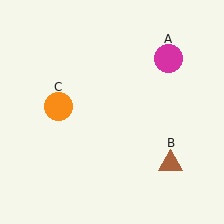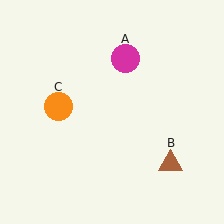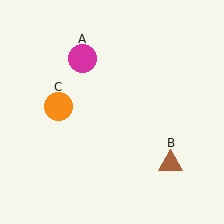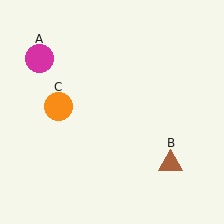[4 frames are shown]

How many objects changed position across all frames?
1 object changed position: magenta circle (object A).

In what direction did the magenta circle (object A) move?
The magenta circle (object A) moved left.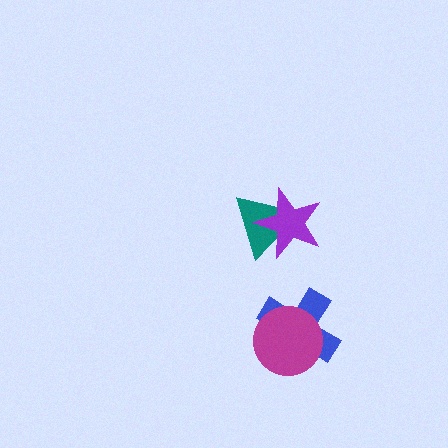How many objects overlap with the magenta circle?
1 object overlaps with the magenta circle.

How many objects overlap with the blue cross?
1 object overlaps with the blue cross.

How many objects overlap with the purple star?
1 object overlaps with the purple star.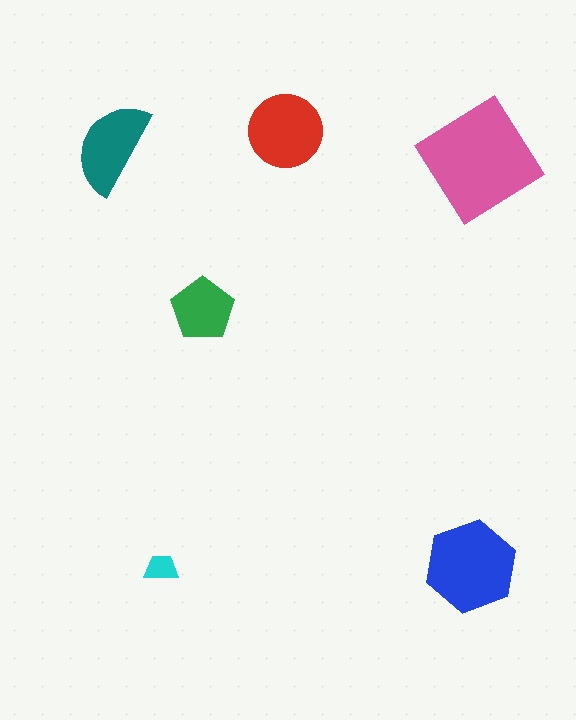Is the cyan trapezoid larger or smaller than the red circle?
Smaller.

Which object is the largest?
The pink diamond.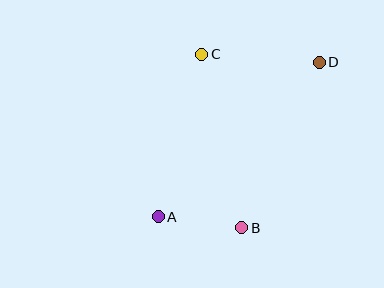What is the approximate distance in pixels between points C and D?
The distance between C and D is approximately 118 pixels.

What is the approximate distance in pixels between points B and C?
The distance between B and C is approximately 178 pixels.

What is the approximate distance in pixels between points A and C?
The distance between A and C is approximately 168 pixels.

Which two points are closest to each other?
Points A and B are closest to each other.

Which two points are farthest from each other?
Points A and D are farthest from each other.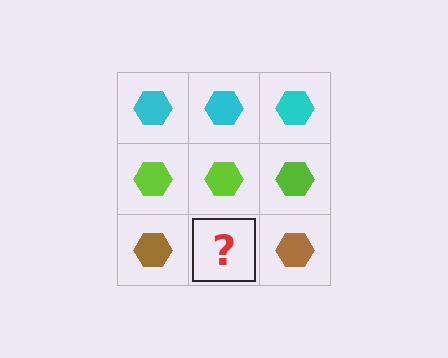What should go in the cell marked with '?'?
The missing cell should contain a brown hexagon.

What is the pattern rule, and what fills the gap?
The rule is that each row has a consistent color. The gap should be filled with a brown hexagon.